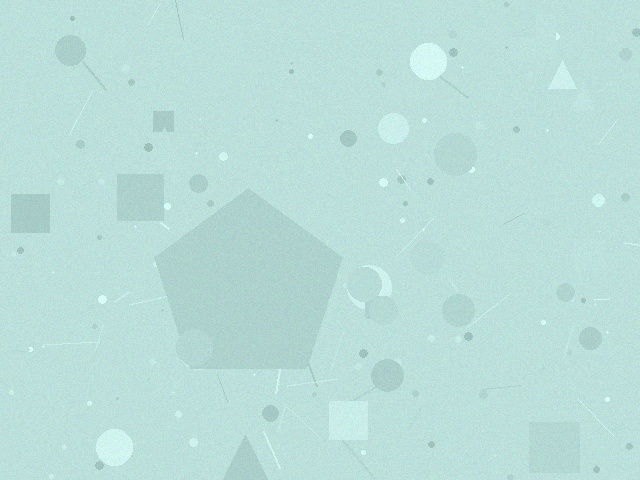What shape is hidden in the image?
A pentagon is hidden in the image.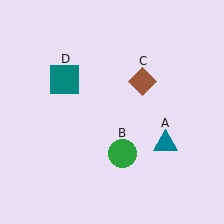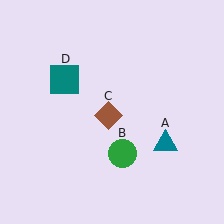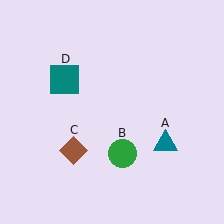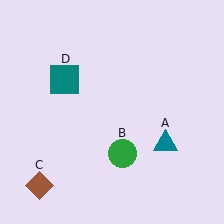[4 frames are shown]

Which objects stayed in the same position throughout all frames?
Teal triangle (object A) and green circle (object B) and teal square (object D) remained stationary.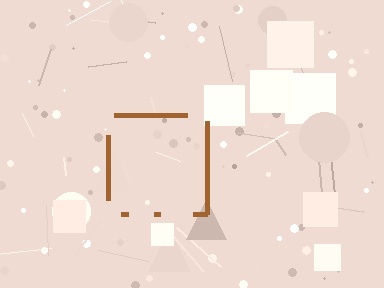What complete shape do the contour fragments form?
The contour fragments form a square.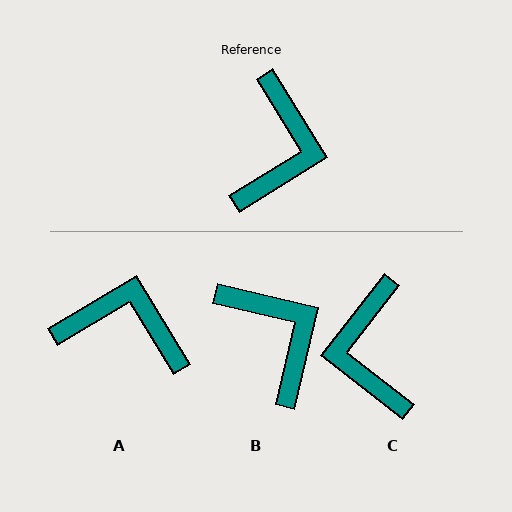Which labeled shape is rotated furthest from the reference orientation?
C, about 160 degrees away.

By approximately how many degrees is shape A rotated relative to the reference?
Approximately 89 degrees counter-clockwise.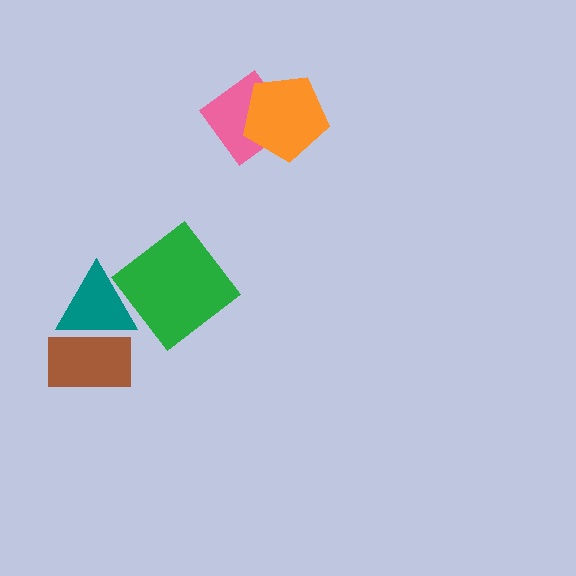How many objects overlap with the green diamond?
1 object overlaps with the green diamond.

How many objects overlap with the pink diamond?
1 object overlaps with the pink diamond.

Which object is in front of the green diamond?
The teal triangle is in front of the green diamond.